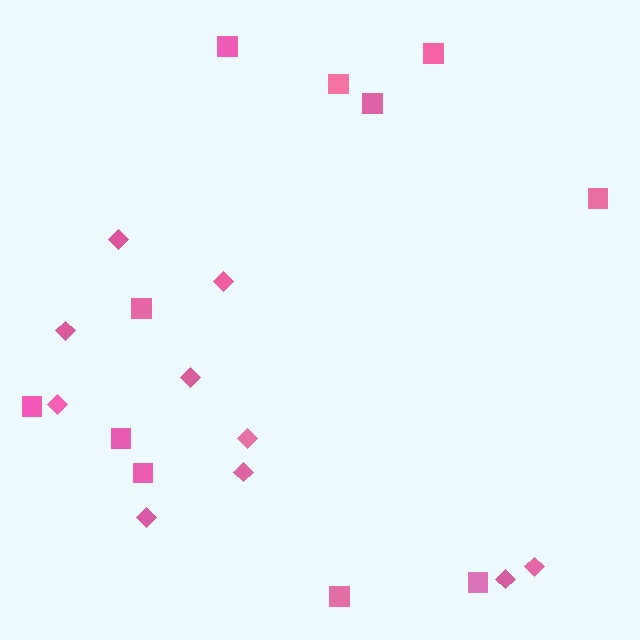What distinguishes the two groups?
There are 2 groups: one group of squares (11) and one group of diamonds (10).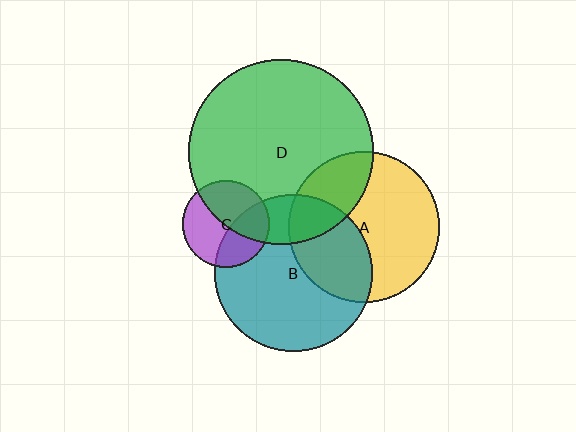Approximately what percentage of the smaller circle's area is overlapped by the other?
Approximately 50%.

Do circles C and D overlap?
Yes.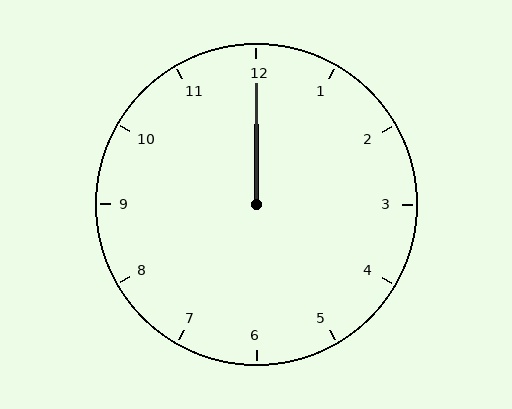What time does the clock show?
12:00.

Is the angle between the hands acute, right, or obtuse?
It is acute.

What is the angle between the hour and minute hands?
Approximately 0 degrees.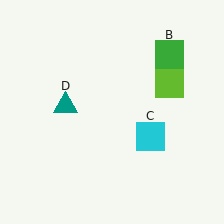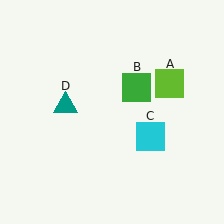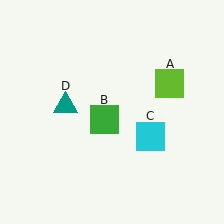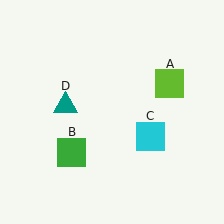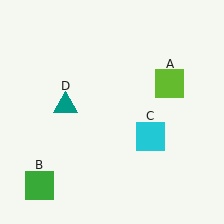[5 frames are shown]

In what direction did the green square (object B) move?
The green square (object B) moved down and to the left.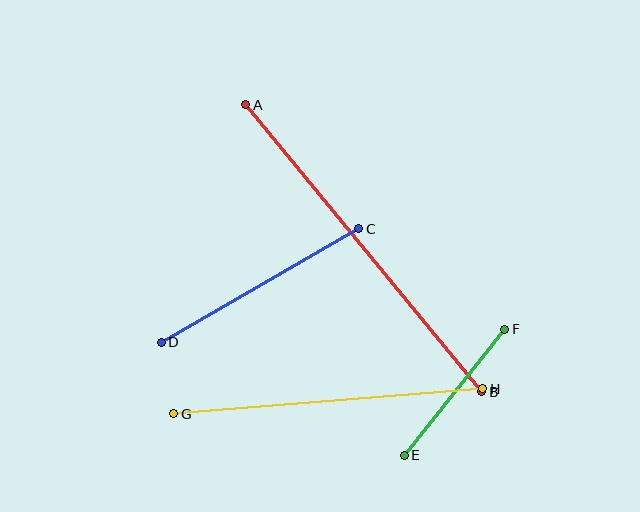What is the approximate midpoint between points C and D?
The midpoint is at approximately (260, 286) pixels.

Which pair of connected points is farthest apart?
Points A and B are farthest apart.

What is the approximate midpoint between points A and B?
The midpoint is at approximately (364, 248) pixels.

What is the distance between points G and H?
The distance is approximately 310 pixels.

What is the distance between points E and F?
The distance is approximately 161 pixels.